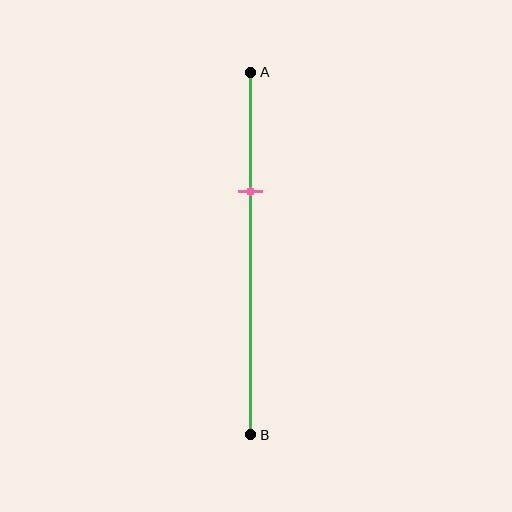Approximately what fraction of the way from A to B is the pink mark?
The pink mark is approximately 35% of the way from A to B.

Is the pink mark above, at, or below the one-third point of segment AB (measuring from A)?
The pink mark is approximately at the one-third point of segment AB.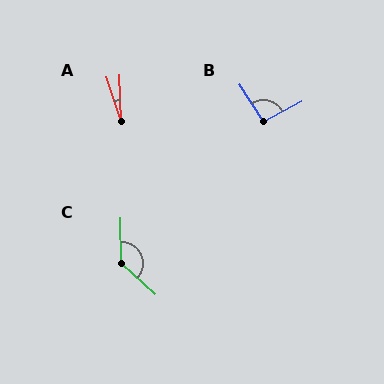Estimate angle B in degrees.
Approximately 96 degrees.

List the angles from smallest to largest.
A (16°), B (96°), C (132°).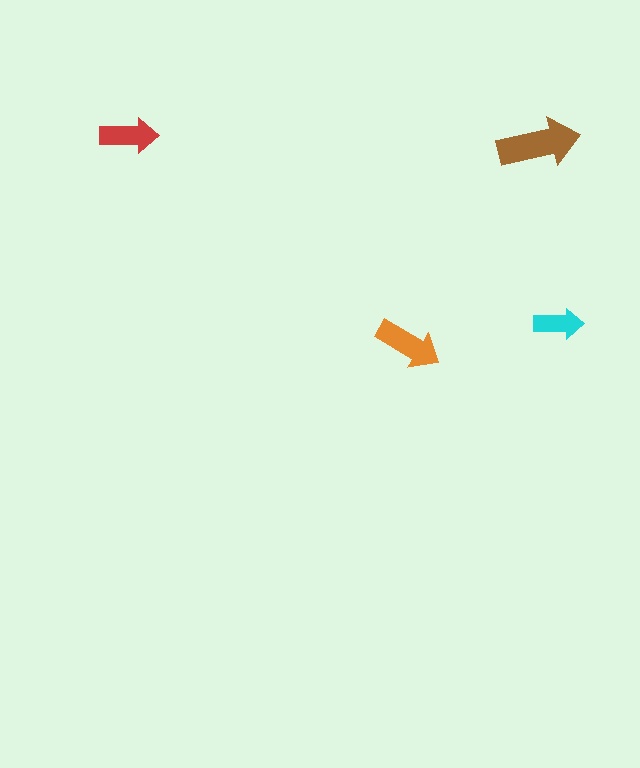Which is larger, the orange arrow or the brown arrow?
The brown one.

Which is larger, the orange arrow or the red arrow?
The orange one.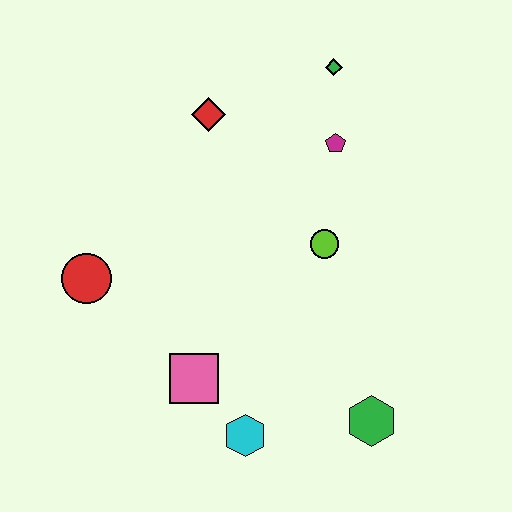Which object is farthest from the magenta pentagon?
The cyan hexagon is farthest from the magenta pentagon.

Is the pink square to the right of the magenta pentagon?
No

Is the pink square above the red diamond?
No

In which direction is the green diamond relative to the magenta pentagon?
The green diamond is above the magenta pentagon.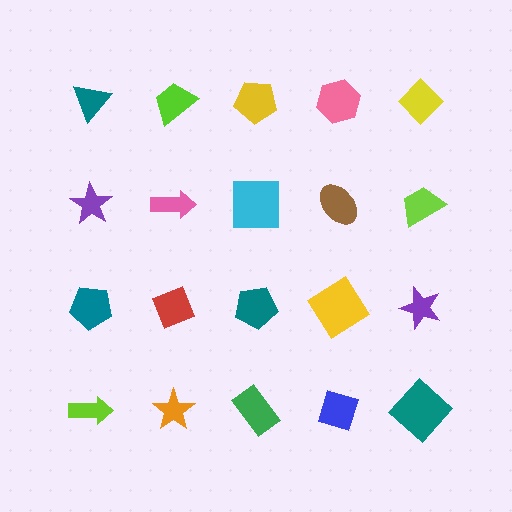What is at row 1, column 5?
A yellow diamond.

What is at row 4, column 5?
A teal diamond.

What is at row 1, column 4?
A pink hexagon.